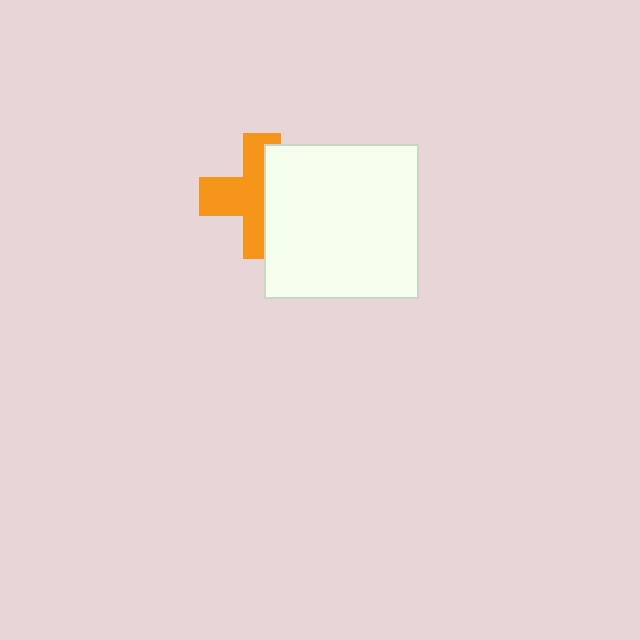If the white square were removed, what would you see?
You would see the complete orange cross.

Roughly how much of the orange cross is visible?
About half of it is visible (roughly 54%).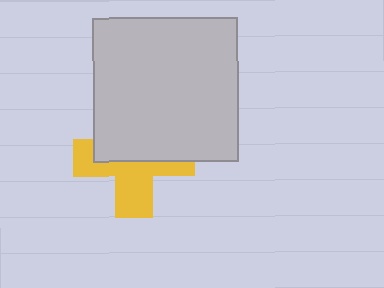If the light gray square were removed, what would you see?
You would see the complete yellow cross.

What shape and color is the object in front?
The object in front is a light gray square.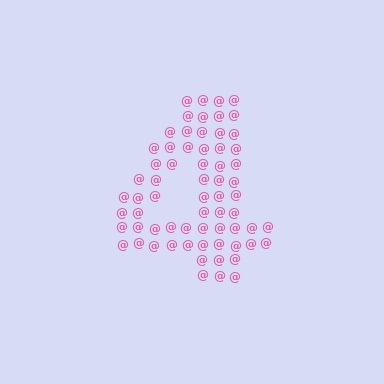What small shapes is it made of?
It is made of small at signs.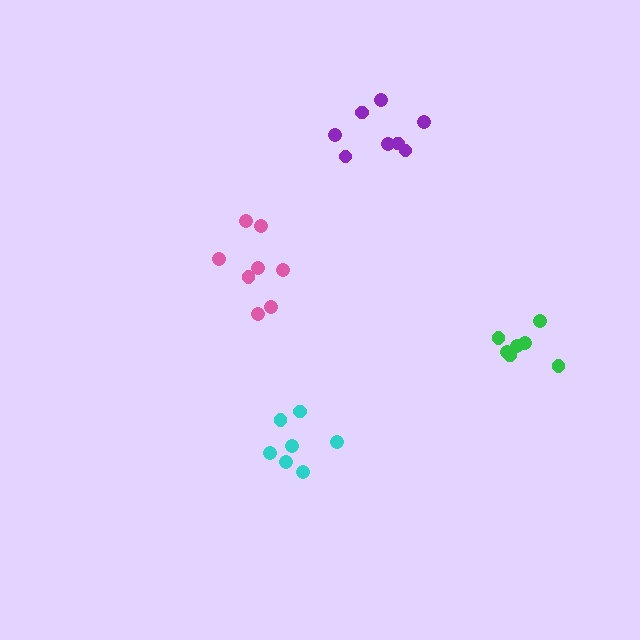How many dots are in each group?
Group 1: 7 dots, Group 2: 8 dots, Group 3: 7 dots, Group 4: 8 dots (30 total).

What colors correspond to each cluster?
The clusters are colored: green, pink, cyan, purple.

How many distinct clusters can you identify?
There are 4 distinct clusters.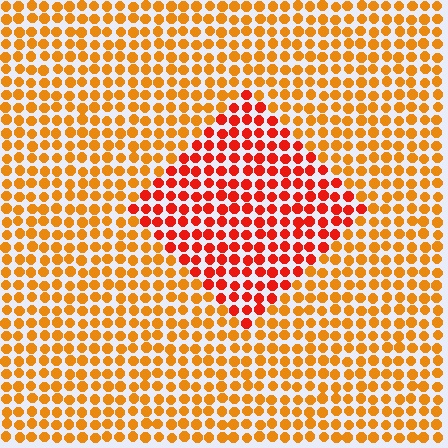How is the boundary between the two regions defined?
The boundary is defined purely by a slight shift in hue (about 31 degrees). Spacing, size, and orientation are identical on both sides.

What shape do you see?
I see a diamond.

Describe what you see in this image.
The image is filled with small orange elements in a uniform arrangement. A diamond-shaped region is visible where the elements are tinted to a slightly different hue, forming a subtle color boundary.